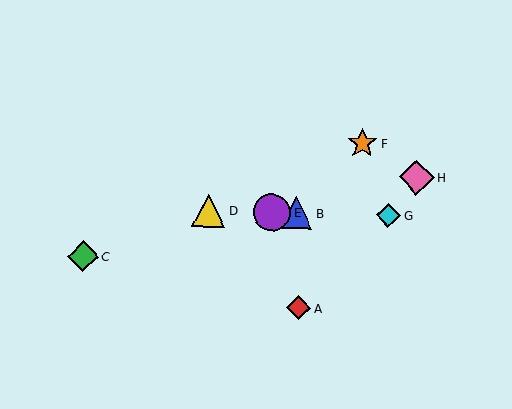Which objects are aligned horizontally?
Objects B, D, E, G are aligned horizontally.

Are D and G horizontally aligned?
Yes, both are at y≈210.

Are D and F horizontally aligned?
No, D is at y≈210 and F is at y≈143.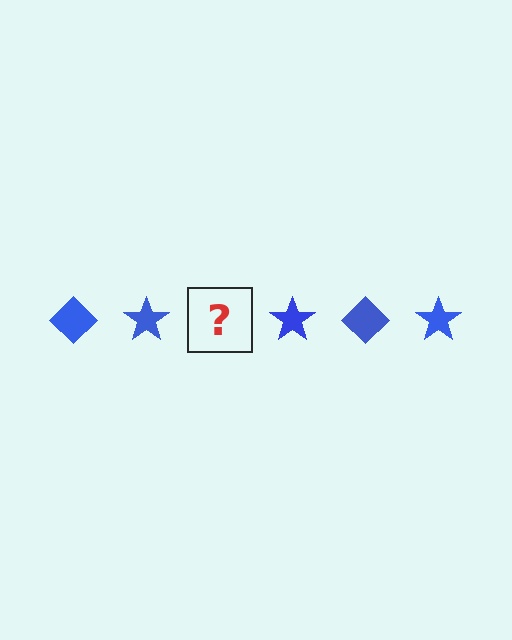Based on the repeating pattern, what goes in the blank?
The blank should be a blue diamond.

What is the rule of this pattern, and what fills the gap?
The rule is that the pattern cycles through diamond, star shapes in blue. The gap should be filled with a blue diamond.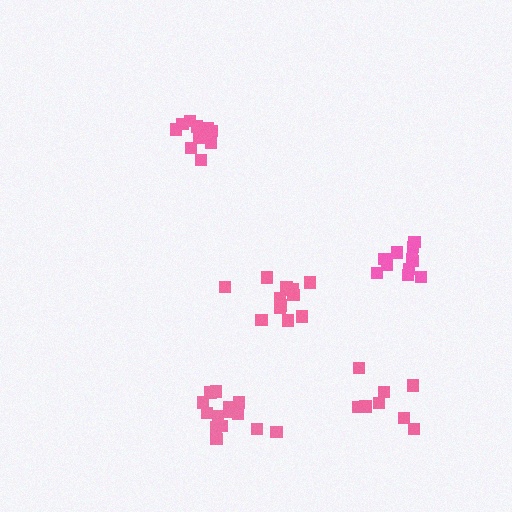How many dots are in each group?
Group 1: 8 dots, Group 2: 11 dots, Group 3: 13 dots, Group 4: 12 dots, Group 5: 14 dots (58 total).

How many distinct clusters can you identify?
There are 5 distinct clusters.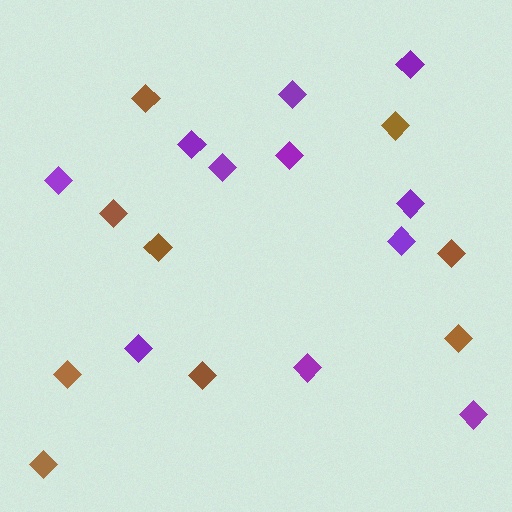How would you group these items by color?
There are 2 groups: one group of purple diamonds (11) and one group of brown diamonds (9).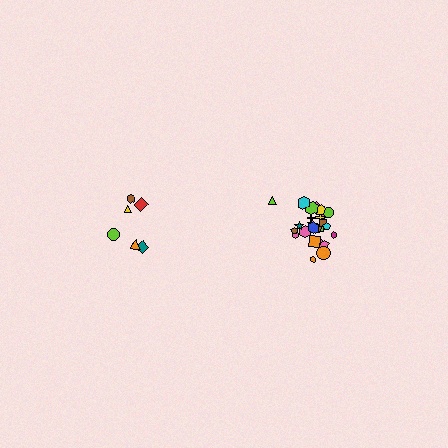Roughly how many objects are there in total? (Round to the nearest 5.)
Roughly 30 objects in total.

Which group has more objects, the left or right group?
The right group.